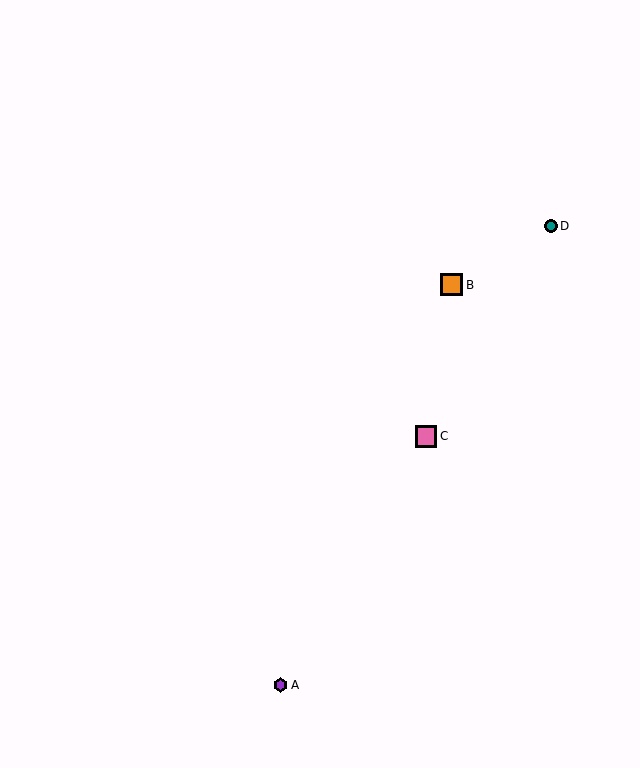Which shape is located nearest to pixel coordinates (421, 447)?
The pink square (labeled C) at (426, 436) is nearest to that location.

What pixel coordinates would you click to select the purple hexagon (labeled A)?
Click at (281, 685) to select the purple hexagon A.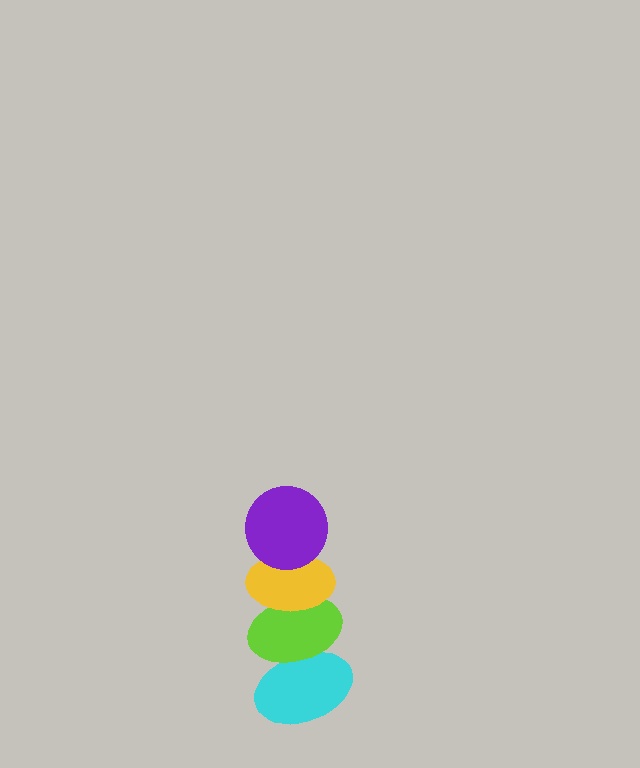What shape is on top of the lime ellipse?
The yellow ellipse is on top of the lime ellipse.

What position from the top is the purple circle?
The purple circle is 1st from the top.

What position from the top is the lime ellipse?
The lime ellipse is 3rd from the top.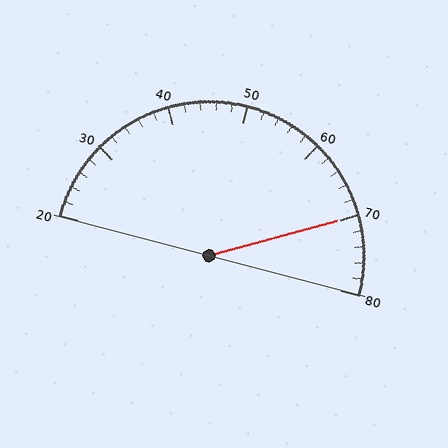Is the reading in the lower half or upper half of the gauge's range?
The reading is in the upper half of the range (20 to 80).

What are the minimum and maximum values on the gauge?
The gauge ranges from 20 to 80.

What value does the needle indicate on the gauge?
The needle indicates approximately 70.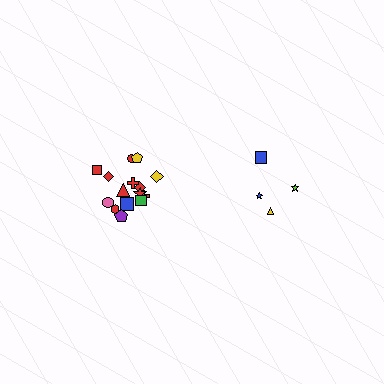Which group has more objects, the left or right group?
The left group.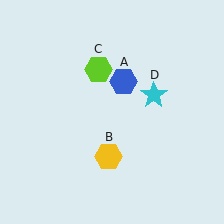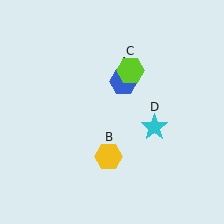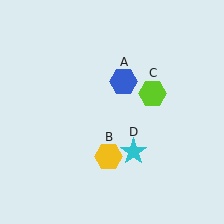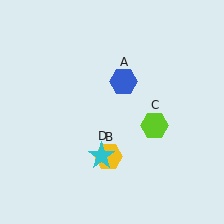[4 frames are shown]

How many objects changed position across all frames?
2 objects changed position: lime hexagon (object C), cyan star (object D).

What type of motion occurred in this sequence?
The lime hexagon (object C), cyan star (object D) rotated clockwise around the center of the scene.